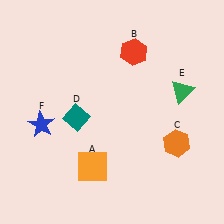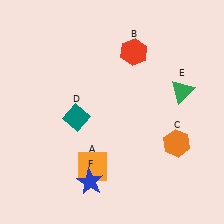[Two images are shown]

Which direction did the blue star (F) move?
The blue star (F) moved down.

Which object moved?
The blue star (F) moved down.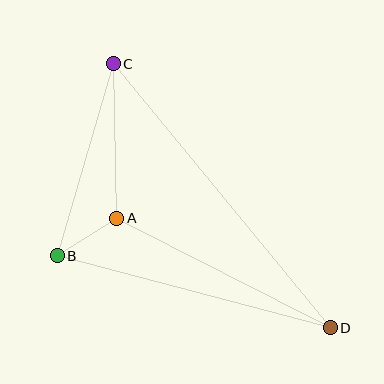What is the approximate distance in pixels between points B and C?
The distance between B and C is approximately 200 pixels.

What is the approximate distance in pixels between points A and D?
The distance between A and D is approximately 240 pixels.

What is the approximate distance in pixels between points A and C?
The distance between A and C is approximately 154 pixels.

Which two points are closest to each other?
Points A and B are closest to each other.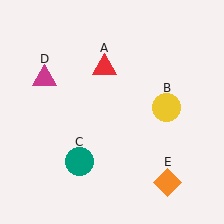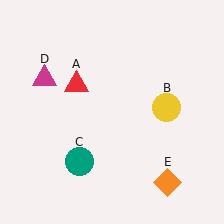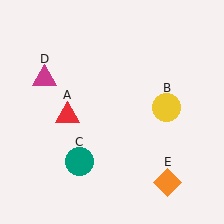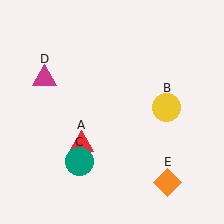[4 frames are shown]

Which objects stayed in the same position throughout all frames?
Yellow circle (object B) and teal circle (object C) and magenta triangle (object D) and orange diamond (object E) remained stationary.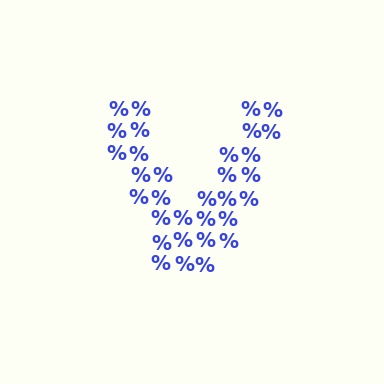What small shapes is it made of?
It is made of small percent signs.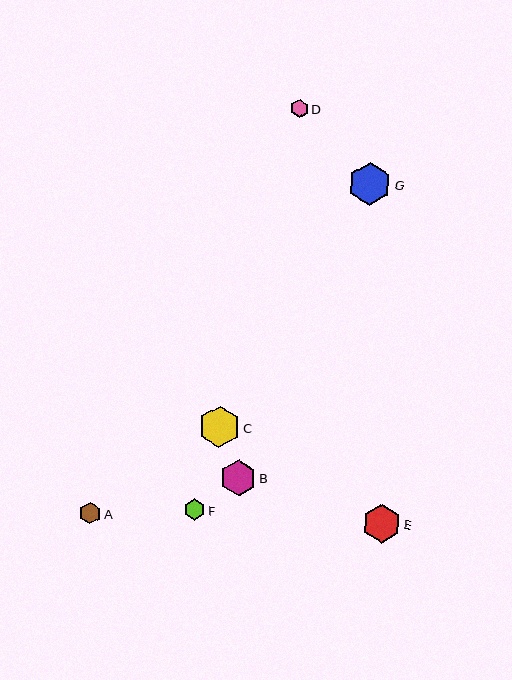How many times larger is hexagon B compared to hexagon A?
Hexagon B is approximately 1.7 times the size of hexagon A.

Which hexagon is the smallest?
Hexagon D is the smallest with a size of approximately 18 pixels.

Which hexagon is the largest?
Hexagon G is the largest with a size of approximately 43 pixels.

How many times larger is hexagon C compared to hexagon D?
Hexagon C is approximately 2.3 times the size of hexagon D.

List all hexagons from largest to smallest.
From largest to smallest: G, C, E, B, A, F, D.